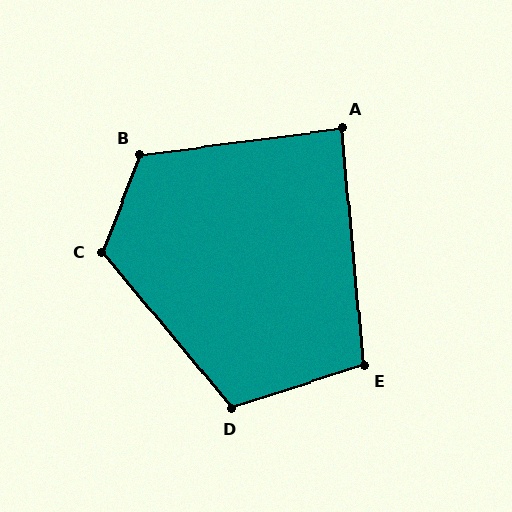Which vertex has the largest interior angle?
C, at approximately 119 degrees.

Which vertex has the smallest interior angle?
A, at approximately 88 degrees.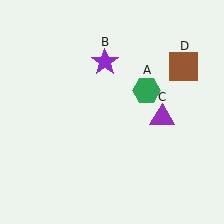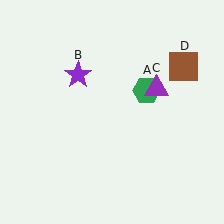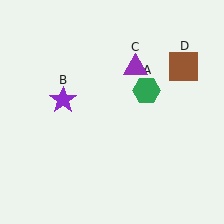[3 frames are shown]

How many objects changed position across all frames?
2 objects changed position: purple star (object B), purple triangle (object C).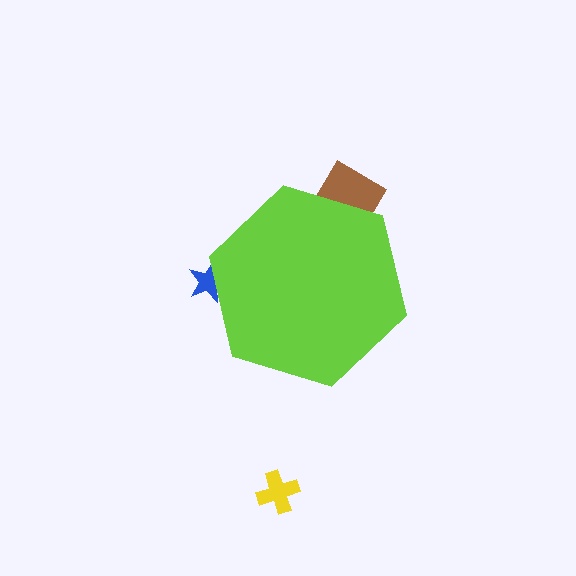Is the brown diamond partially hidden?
Yes, the brown diamond is partially hidden behind the lime hexagon.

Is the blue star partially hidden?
Yes, the blue star is partially hidden behind the lime hexagon.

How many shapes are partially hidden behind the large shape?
2 shapes are partially hidden.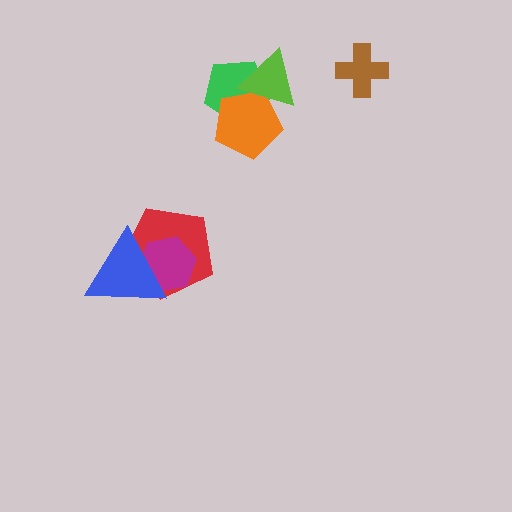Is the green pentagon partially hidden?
Yes, it is partially covered by another shape.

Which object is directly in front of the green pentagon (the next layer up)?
The orange pentagon is directly in front of the green pentagon.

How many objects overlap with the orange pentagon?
2 objects overlap with the orange pentagon.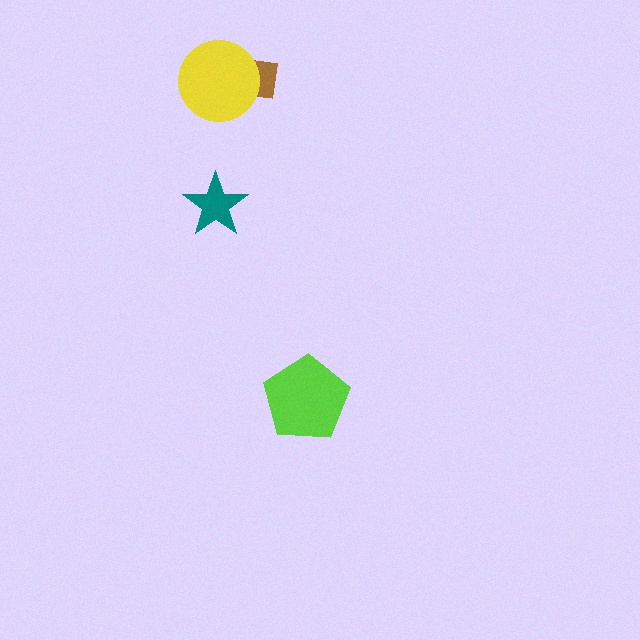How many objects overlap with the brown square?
1 object overlaps with the brown square.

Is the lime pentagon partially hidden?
No, no other shape covers it.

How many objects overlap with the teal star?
0 objects overlap with the teal star.